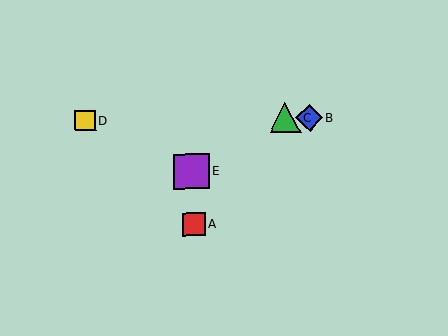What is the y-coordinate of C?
Object C is at y≈118.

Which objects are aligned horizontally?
Objects B, C, D are aligned horizontally.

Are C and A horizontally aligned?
No, C is at y≈118 and A is at y≈224.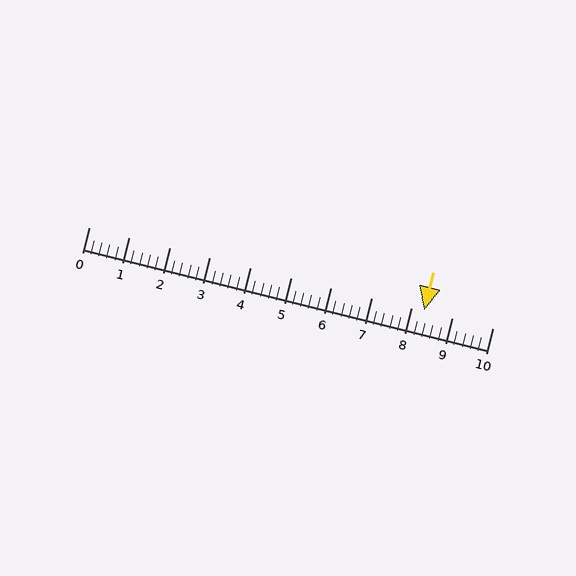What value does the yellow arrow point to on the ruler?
The yellow arrow points to approximately 8.3.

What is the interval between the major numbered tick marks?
The major tick marks are spaced 1 units apart.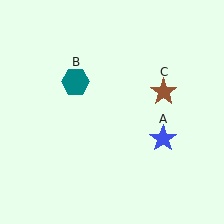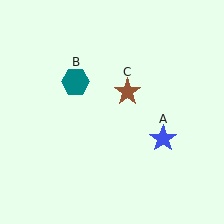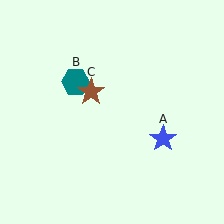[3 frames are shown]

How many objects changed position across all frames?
1 object changed position: brown star (object C).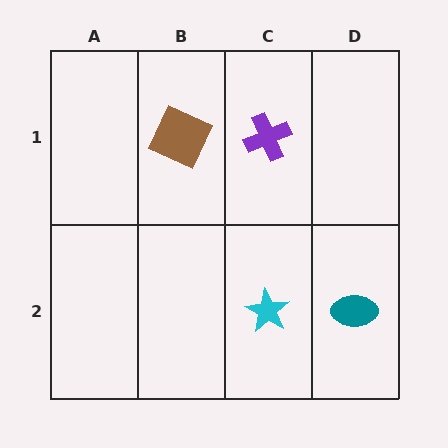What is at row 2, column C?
A cyan star.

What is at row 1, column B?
A brown square.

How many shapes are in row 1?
2 shapes.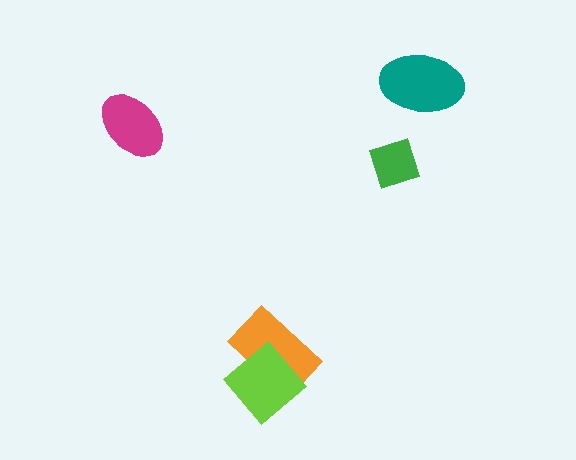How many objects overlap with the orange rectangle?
1 object overlaps with the orange rectangle.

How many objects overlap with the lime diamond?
1 object overlaps with the lime diamond.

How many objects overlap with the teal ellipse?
0 objects overlap with the teal ellipse.